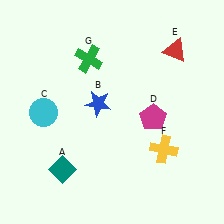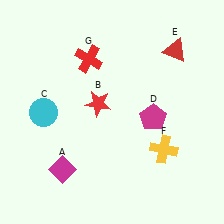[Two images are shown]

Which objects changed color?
A changed from teal to magenta. B changed from blue to red. G changed from green to red.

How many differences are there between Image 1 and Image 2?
There are 3 differences between the two images.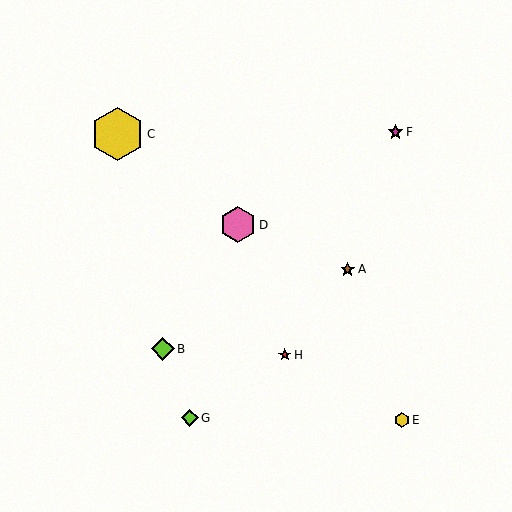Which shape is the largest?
The yellow hexagon (labeled C) is the largest.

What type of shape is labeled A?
Shape A is a brown star.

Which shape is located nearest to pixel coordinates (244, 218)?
The pink hexagon (labeled D) at (238, 225) is nearest to that location.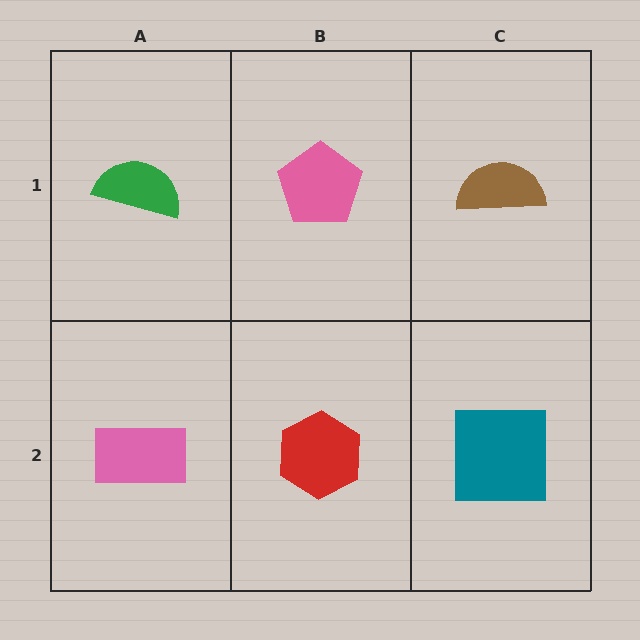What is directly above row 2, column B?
A pink pentagon.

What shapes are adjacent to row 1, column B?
A red hexagon (row 2, column B), a green semicircle (row 1, column A), a brown semicircle (row 1, column C).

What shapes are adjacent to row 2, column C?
A brown semicircle (row 1, column C), a red hexagon (row 2, column B).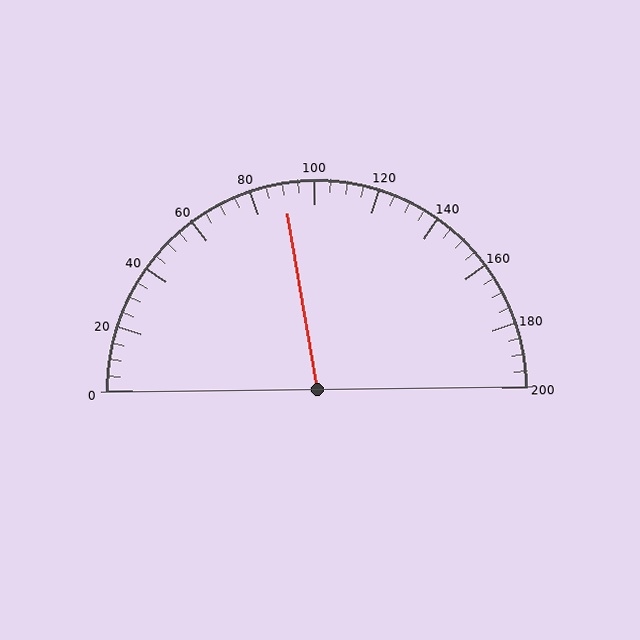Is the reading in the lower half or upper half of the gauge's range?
The reading is in the lower half of the range (0 to 200).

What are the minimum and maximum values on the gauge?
The gauge ranges from 0 to 200.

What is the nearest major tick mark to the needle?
The nearest major tick mark is 80.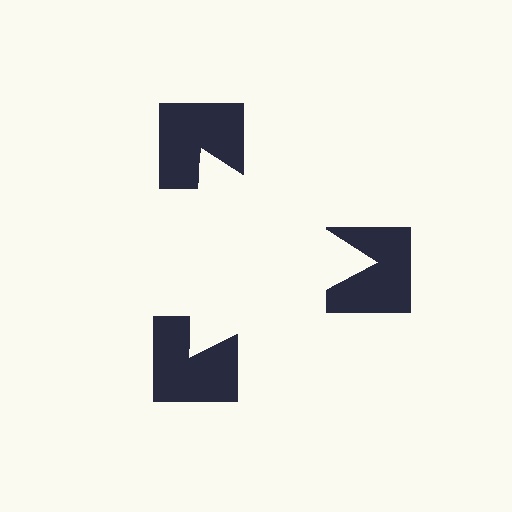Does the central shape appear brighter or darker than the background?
It typically appears slightly brighter than the background, even though no actual brightness change is drawn.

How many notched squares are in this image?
There are 3 — one at each vertex of the illusory triangle.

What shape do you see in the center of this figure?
An illusory triangle — its edges are inferred from the aligned wedge cuts in the notched squares, not physically drawn.